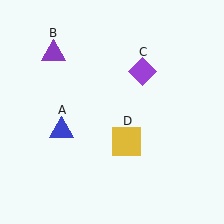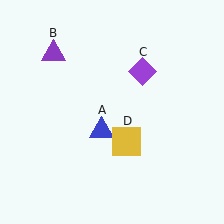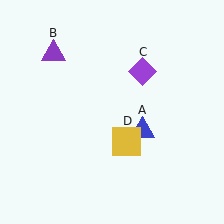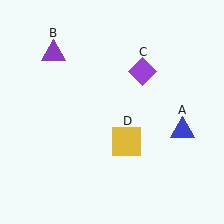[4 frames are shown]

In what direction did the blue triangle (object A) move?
The blue triangle (object A) moved right.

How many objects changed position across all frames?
1 object changed position: blue triangle (object A).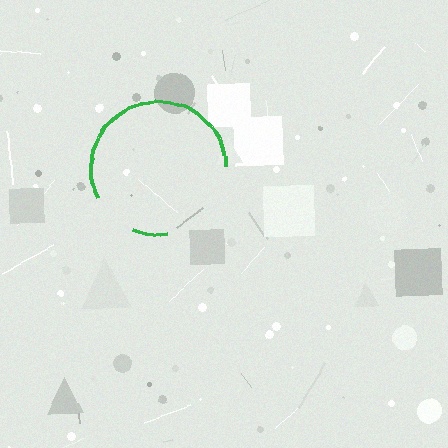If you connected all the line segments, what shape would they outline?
They would outline a circle.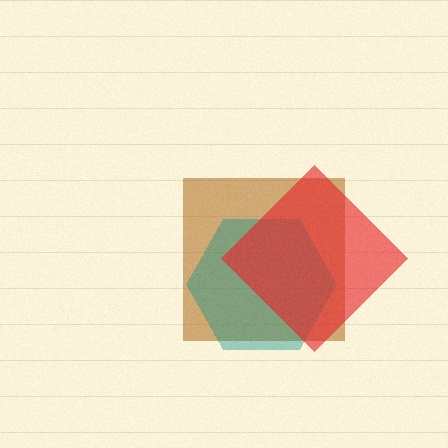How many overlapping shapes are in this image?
There are 3 overlapping shapes in the image.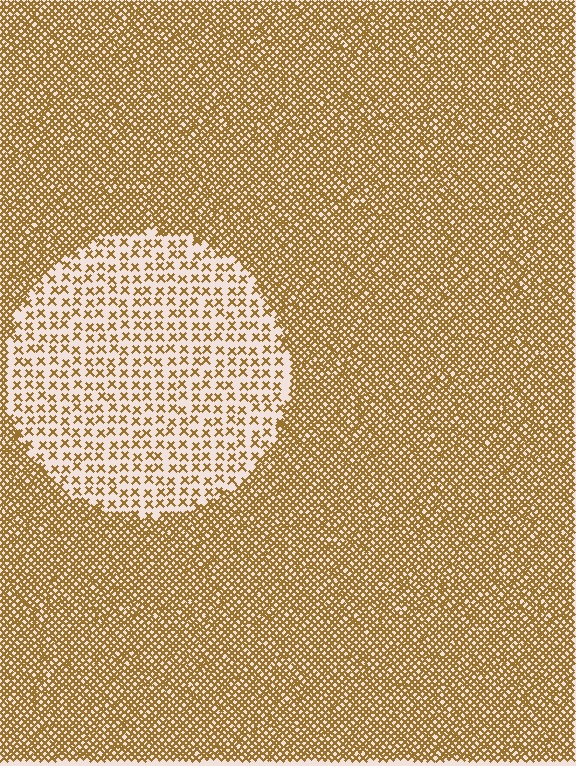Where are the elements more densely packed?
The elements are more densely packed outside the circle boundary.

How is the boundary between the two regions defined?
The boundary is defined by a change in element density (approximately 2.9x ratio). All elements are the same color, size, and shape.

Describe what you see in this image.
The image contains small brown elements arranged at two different densities. A circle-shaped region is visible where the elements are less densely packed than the surrounding area.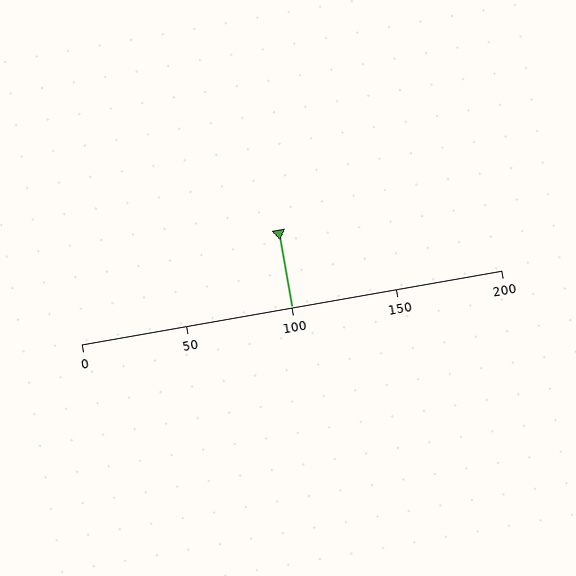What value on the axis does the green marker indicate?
The marker indicates approximately 100.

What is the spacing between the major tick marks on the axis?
The major ticks are spaced 50 apart.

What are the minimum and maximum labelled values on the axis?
The axis runs from 0 to 200.